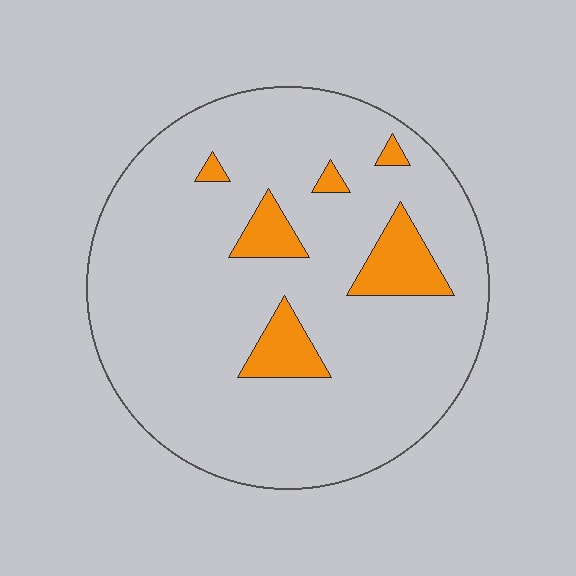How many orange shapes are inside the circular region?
6.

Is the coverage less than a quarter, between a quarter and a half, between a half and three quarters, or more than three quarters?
Less than a quarter.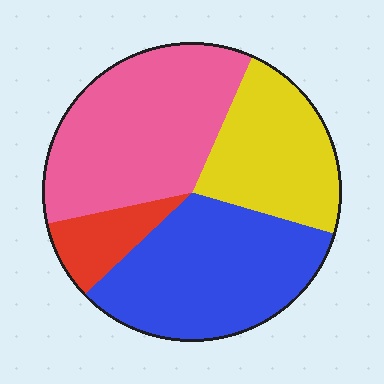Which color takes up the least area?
Red, at roughly 10%.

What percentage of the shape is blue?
Blue takes up between a quarter and a half of the shape.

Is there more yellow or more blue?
Blue.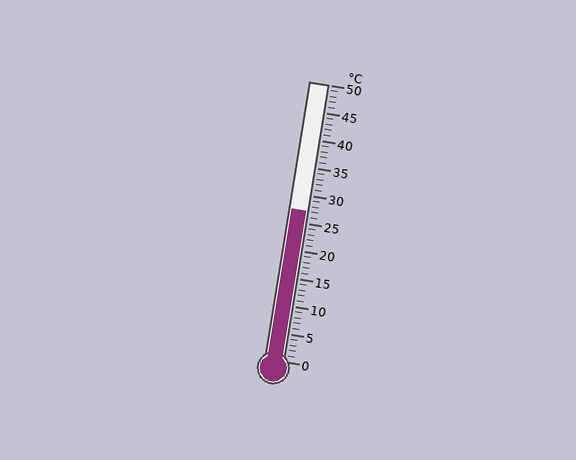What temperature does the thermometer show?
The thermometer shows approximately 27°C.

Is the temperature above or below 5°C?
The temperature is above 5°C.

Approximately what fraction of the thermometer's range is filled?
The thermometer is filled to approximately 55% of its range.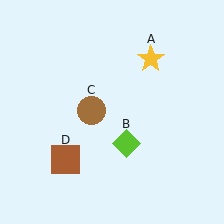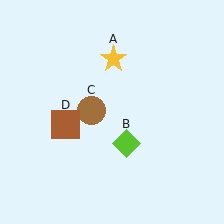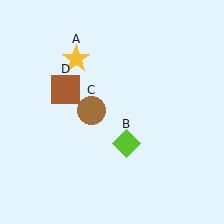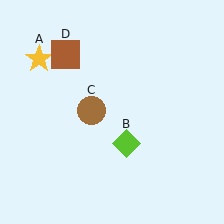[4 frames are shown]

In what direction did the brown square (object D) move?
The brown square (object D) moved up.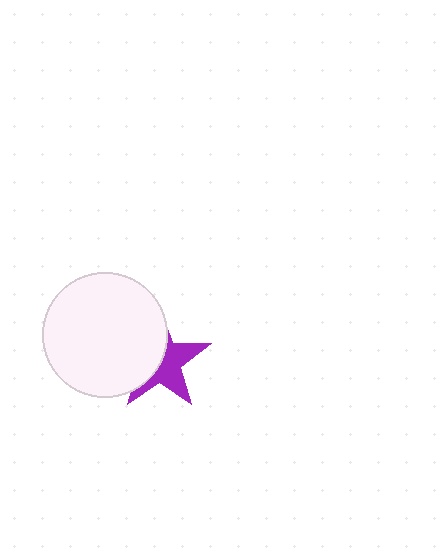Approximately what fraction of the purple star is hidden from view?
Roughly 50% of the purple star is hidden behind the white circle.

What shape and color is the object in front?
The object in front is a white circle.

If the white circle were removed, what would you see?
You would see the complete purple star.